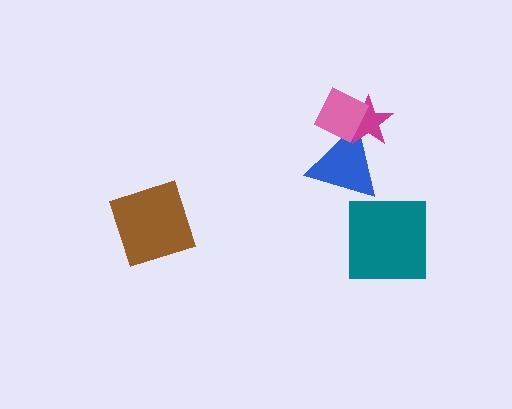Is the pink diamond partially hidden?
No, no other shape covers it.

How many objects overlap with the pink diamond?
2 objects overlap with the pink diamond.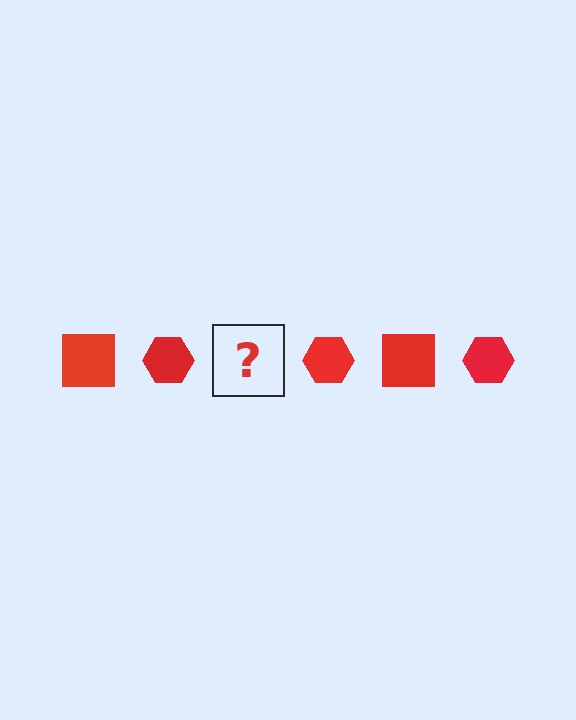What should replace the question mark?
The question mark should be replaced with a red square.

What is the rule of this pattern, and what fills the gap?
The rule is that the pattern cycles through square, hexagon shapes in red. The gap should be filled with a red square.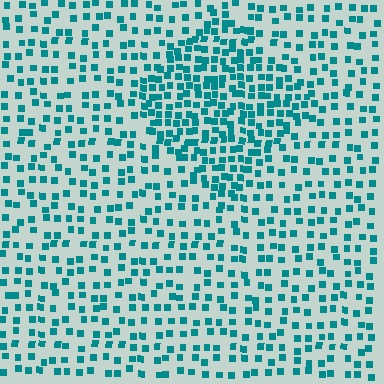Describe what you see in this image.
The image contains small teal elements arranged at two different densities. A diamond-shaped region is visible where the elements are more densely packed than the surrounding area.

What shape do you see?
I see a diamond.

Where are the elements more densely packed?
The elements are more densely packed inside the diamond boundary.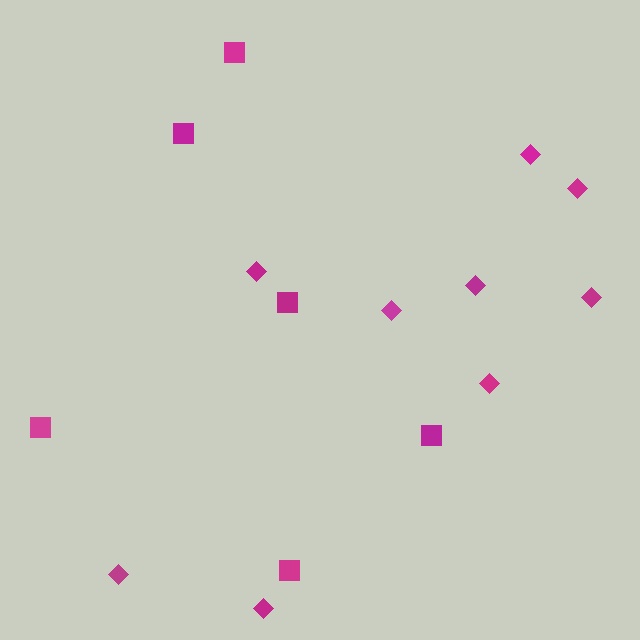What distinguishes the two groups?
There are 2 groups: one group of squares (6) and one group of diamonds (9).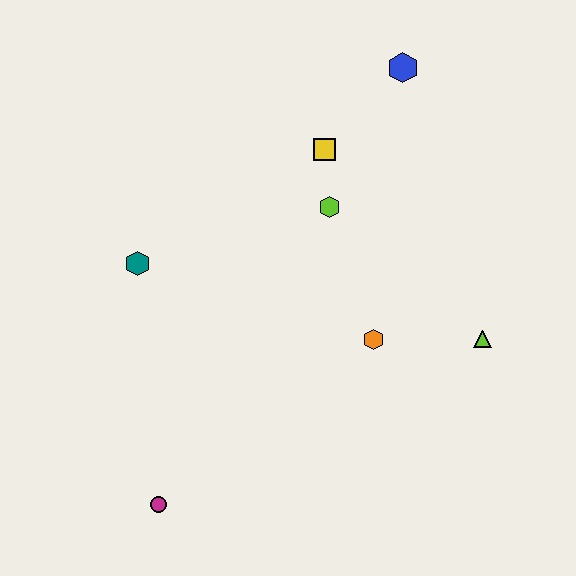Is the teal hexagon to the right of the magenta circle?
No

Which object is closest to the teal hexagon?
The lime hexagon is closest to the teal hexagon.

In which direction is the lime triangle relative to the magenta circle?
The lime triangle is to the right of the magenta circle.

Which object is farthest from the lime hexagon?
The magenta circle is farthest from the lime hexagon.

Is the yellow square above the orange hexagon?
Yes